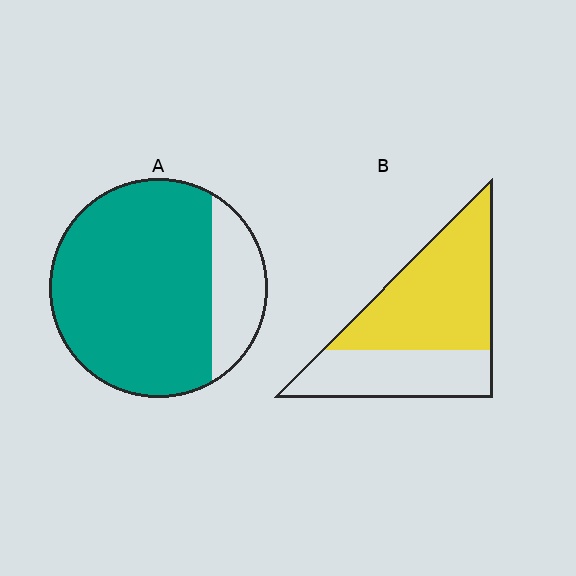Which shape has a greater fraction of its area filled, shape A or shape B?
Shape A.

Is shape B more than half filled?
Yes.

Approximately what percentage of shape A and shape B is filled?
A is approximately 80% and B is approximately 60%.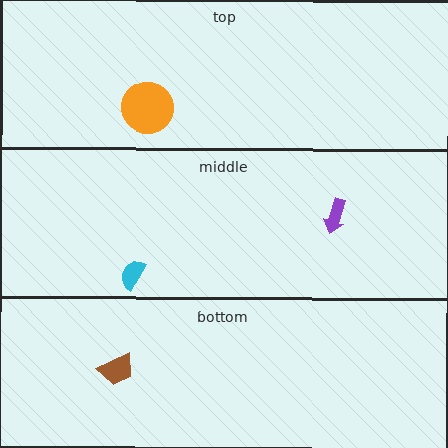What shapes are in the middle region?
The purple arrow, the cyan semicircle.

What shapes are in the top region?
The orange circle.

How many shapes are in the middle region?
2.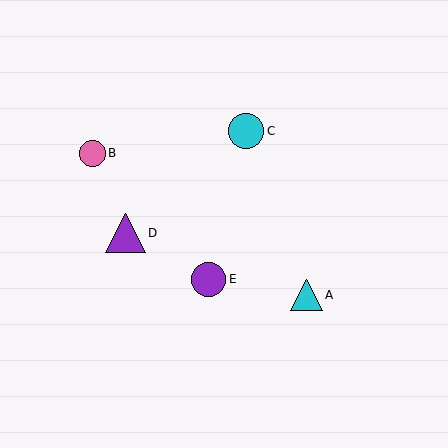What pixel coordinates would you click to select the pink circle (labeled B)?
Click at (92, 153) to select the pink circle B.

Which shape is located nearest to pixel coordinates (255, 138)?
The cyan circle (labeled C) at (246, 131) is nearest to that location.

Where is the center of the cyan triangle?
The center of the cyan triangle is at (307, 295).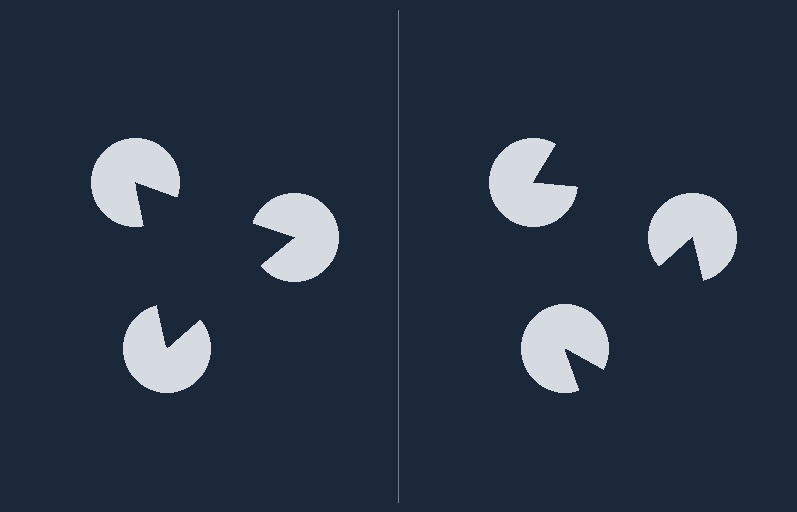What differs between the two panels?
The pac-man discs are positioned identically on both sides; only the wedge orientations differ. On the left they align to a triangle; on the right they are misaligned.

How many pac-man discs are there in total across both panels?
6 — 3 on each side.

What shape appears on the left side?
An illusory triangle.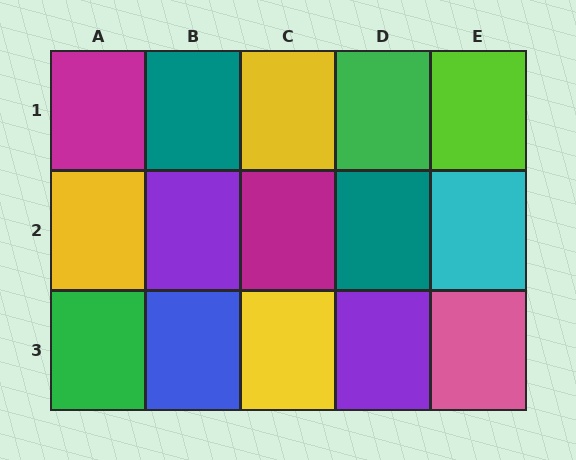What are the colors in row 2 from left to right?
Yellow, purple, magenta, teal, cyan.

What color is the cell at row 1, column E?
Lime.